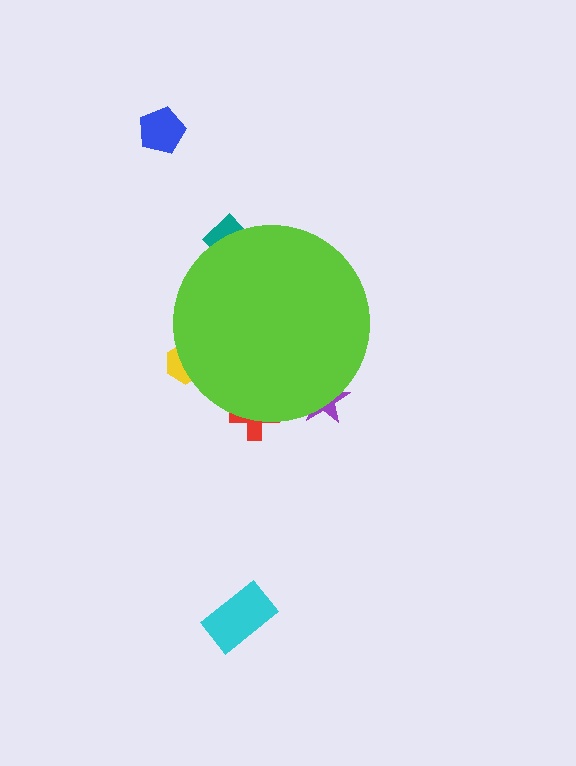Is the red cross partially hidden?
Yes, the red cross is partially hidden behind the lime circle.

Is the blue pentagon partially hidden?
No, the blue pentagon is fully visible.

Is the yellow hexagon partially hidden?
Yes, the yellow hexagon is partially hidden behind the lime circle.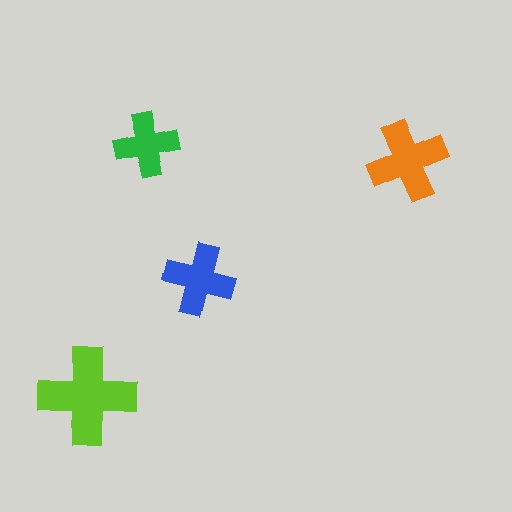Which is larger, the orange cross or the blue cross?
The orange one.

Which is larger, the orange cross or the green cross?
The orange one.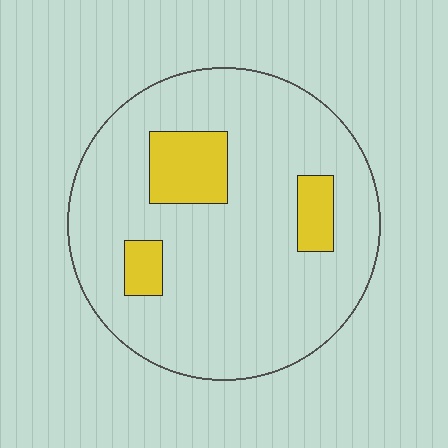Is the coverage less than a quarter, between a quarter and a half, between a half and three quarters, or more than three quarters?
Less than a quarter.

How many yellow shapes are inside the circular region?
3.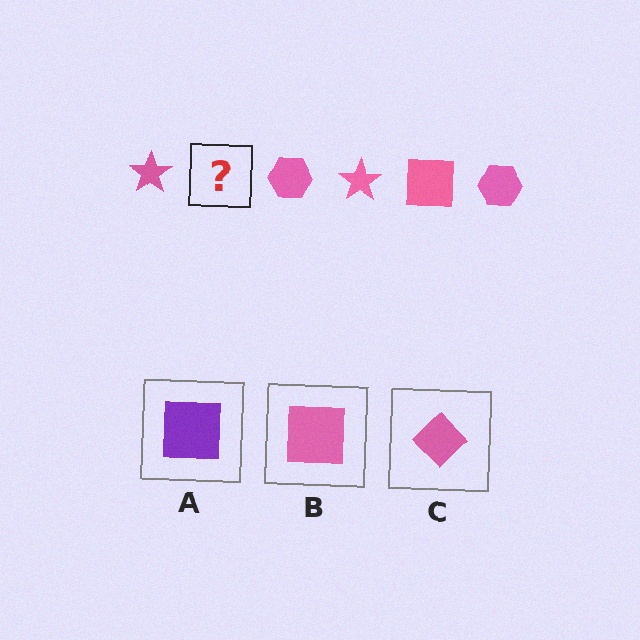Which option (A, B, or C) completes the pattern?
B.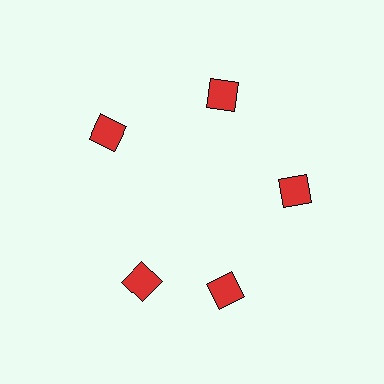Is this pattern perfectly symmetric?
No. The 5 red squares are arranged in a ring, but one element near the 8 o'clock position is rotated out of alignment along the ring, breaking the 5-fold rotational symmetry.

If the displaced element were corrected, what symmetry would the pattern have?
It would have 5-fold rotational symmetry — the pattern would map onto itself every 72 degrees.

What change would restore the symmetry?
The symmetry would be restored by rotating it back into even spacing with its neighbors so that all 5 squares sit at equal angles and equal distance from the center.